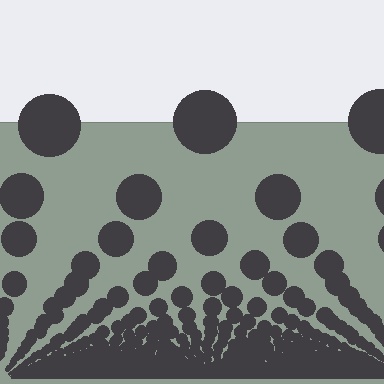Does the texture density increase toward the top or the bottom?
Density increases toward the bottom.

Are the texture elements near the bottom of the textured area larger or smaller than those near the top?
Smaller. The gradient is inverted — elements near the bottom are smaller and denser.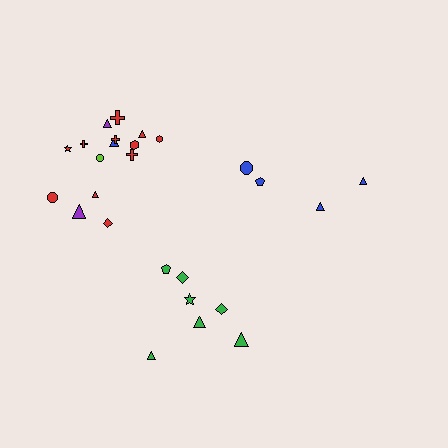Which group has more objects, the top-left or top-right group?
The top-left group.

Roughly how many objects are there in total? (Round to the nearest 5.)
Roughly 25 objects in total.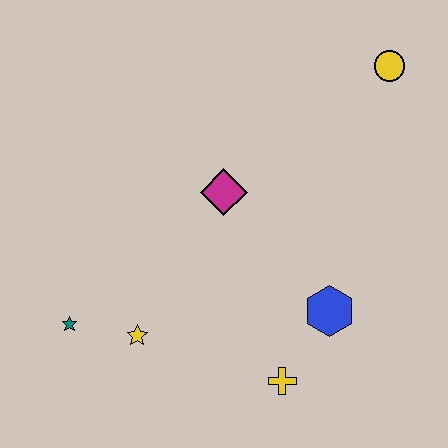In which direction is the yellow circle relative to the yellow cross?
The yellow circle is above the yellow cross.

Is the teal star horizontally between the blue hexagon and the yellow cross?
No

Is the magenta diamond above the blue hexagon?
Yes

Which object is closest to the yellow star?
The teal star is closest to the yellow star.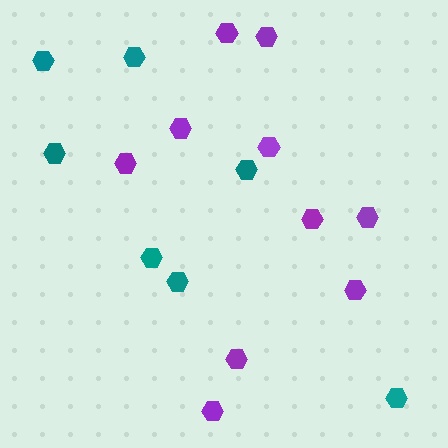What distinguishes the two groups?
There are 2 groups: one group of teal hexagons (7) and one group of purple hexagons (10).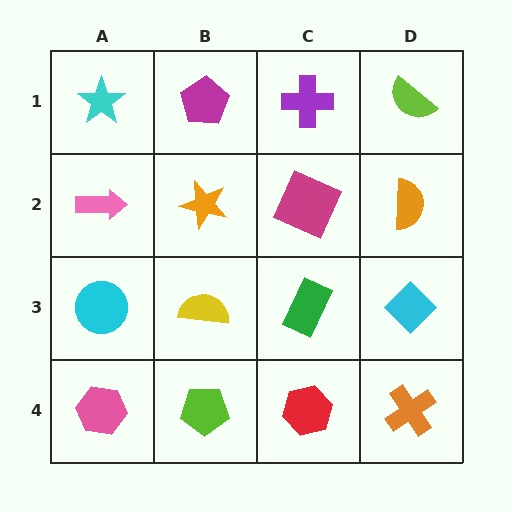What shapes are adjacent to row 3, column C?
A magenta square (row 2, column C), a red hexagon (row 4, column C), a yellow semicircle (row 3, column B), a cyan diamond (row 3, column D).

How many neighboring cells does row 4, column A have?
2.